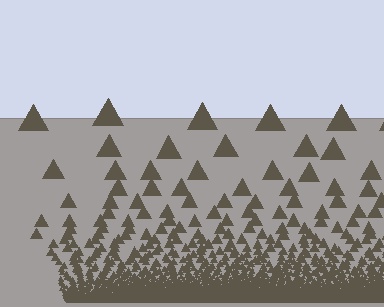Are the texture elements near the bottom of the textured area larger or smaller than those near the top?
Smaller. The gradient is inverted — elements near the bottom are smaller and denser.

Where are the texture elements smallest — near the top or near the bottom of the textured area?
Near the bottom.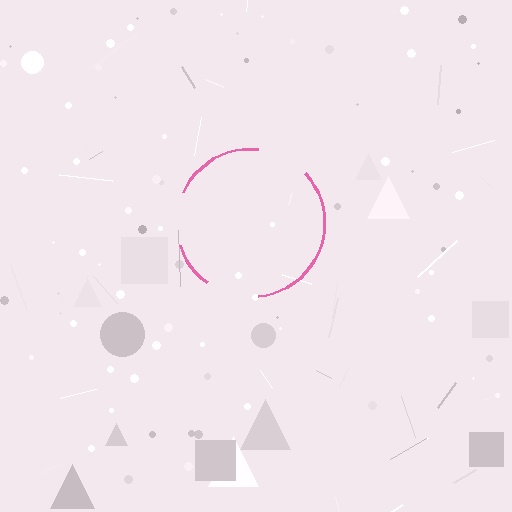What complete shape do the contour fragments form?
The contour fragments form a circle.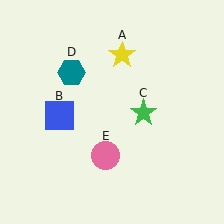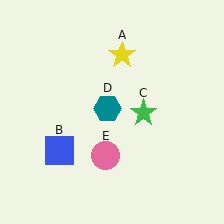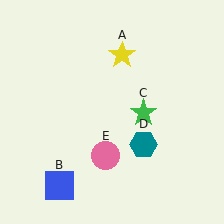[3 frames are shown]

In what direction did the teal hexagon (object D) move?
The teal hexagon (object D) moved down and to the right.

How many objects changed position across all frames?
2 objects changed position: blue square (object B), teal hexagon (object D).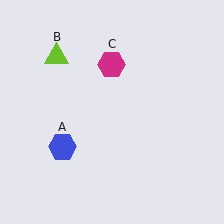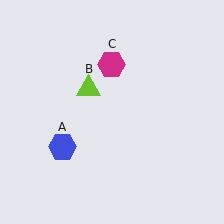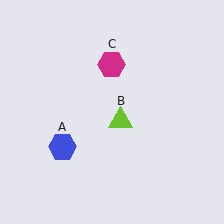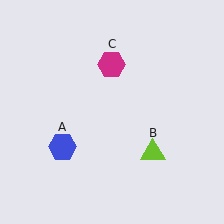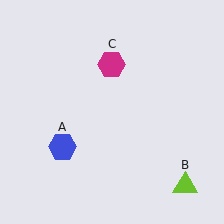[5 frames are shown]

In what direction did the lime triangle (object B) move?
The lime triangle (object B) moved down and to the right.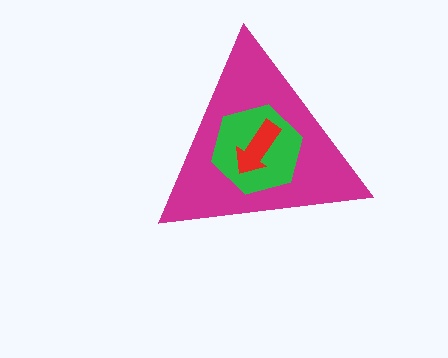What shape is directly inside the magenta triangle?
The green hexagon.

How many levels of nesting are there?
3.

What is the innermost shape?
The red arrow.